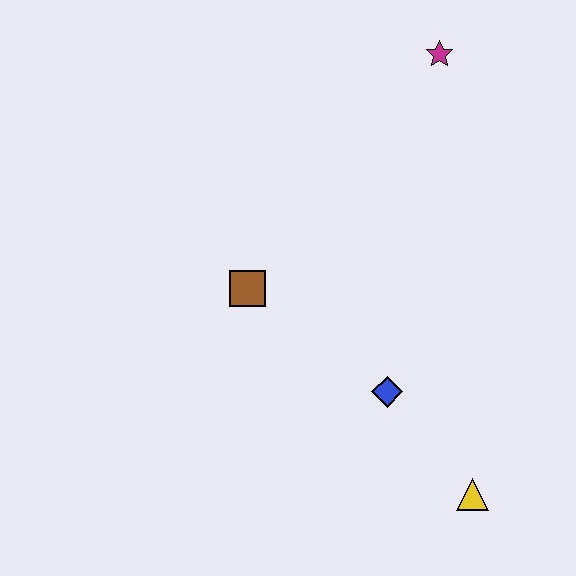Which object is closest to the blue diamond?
The yellow triangle is closest to the blue diamond.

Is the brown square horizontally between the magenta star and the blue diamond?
No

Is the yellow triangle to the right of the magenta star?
Yes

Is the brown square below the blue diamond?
No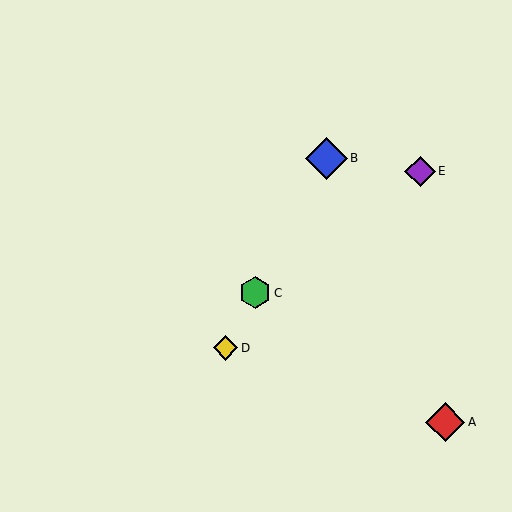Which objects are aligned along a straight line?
Objects B, C, D are aligned along a straight line.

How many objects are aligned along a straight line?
3 objects (B, C, D) are aligned along a straight line.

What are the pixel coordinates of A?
Object A is at (445, 422).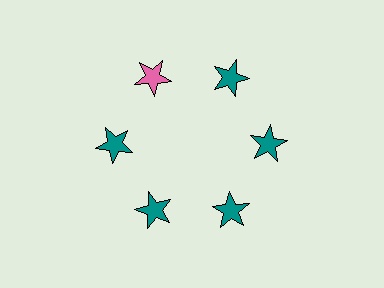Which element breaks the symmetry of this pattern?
The pink star at roughly the 11 o'clock position breaks the symmetry. All other shapes are teal stars.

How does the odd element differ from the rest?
It has a different color: pink instead of teal.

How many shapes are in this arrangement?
There are 6 shapes arranged in a ring pattern.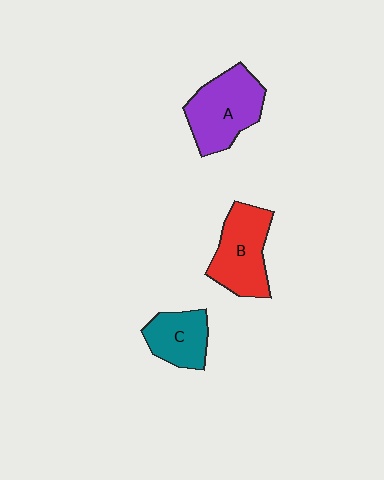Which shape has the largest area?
Shape A (purple).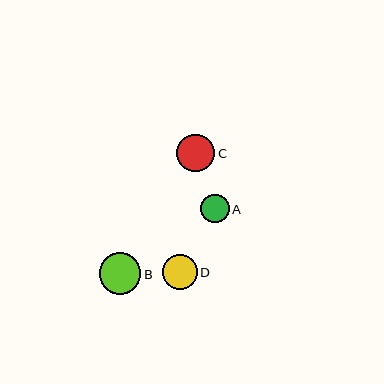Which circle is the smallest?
Circle A is the smallest with a size of approximately 28 pixels.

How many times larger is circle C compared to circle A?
Circle C is approximately 1.3 times the size of circle A.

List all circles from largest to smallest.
From largest to smallest: B, C, D, A.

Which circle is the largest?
Circle B is the largest with a size of approximately 41 pixels.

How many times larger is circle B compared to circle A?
Circle B is approximately 1.5 times the size of circle A.